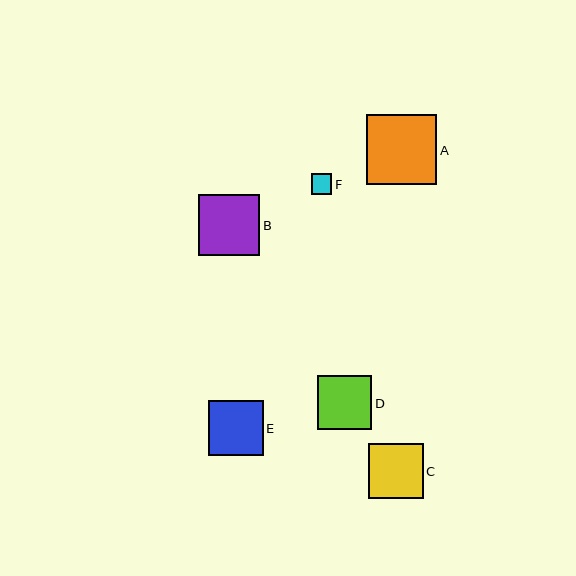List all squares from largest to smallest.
From largest to smallest: A, B, C, E, D, F.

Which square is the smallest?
Square F is the smallest with a size of approximately 21 pixels.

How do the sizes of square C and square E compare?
Square C and square E are approximately the same size.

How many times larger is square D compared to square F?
Square D is approximately 2.6 times the size of square F.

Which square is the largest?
Square A is the largest with a size of approximately 70 pixels.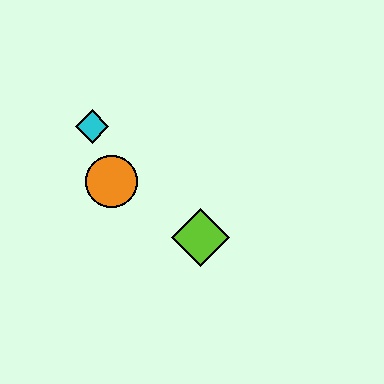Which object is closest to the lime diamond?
The orange circle is closest to the lime diamond.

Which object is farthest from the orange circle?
The lime diamond is farthest from the orange circle.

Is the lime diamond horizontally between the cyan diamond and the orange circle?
No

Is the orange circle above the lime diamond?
Yes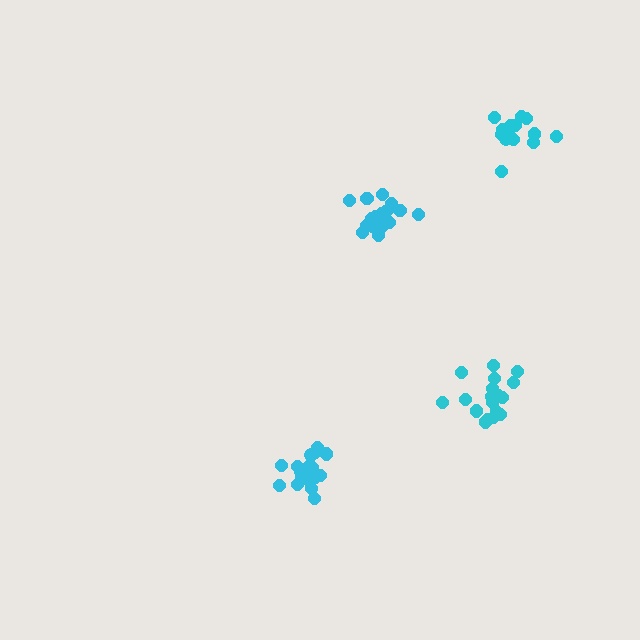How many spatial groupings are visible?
There are 4 spatial groupings.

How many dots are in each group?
Group 1: 18 dots, Group 2: 20 dots, Group 3: 15 dots, Group 4: 18 dots (71 total).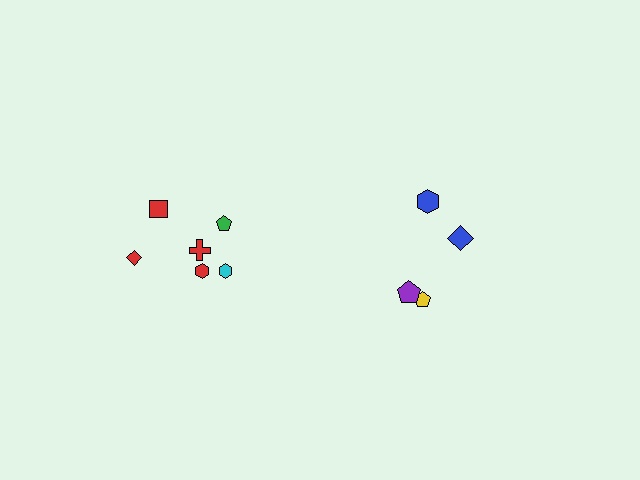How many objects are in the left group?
There are 6 objects.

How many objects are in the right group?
There are 4 objects.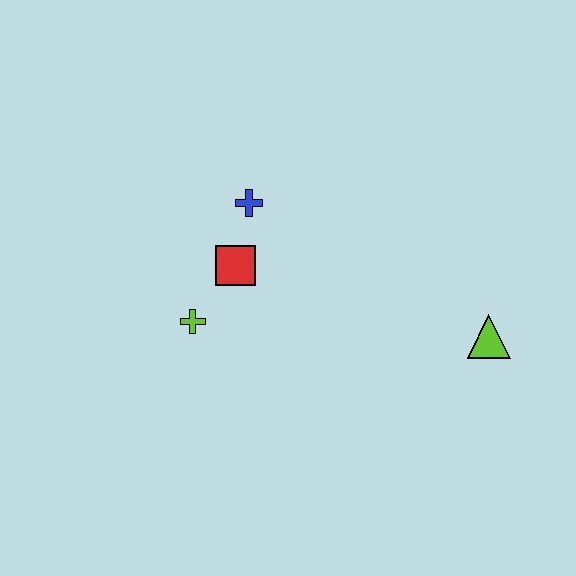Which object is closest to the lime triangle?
The red square is closest to the lime triangle.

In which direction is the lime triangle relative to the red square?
The lime triangle is to the right of the red square.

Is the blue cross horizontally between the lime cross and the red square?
No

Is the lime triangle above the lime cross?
No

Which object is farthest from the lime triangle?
The lime cross is farthest from the lime triangle.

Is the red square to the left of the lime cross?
No